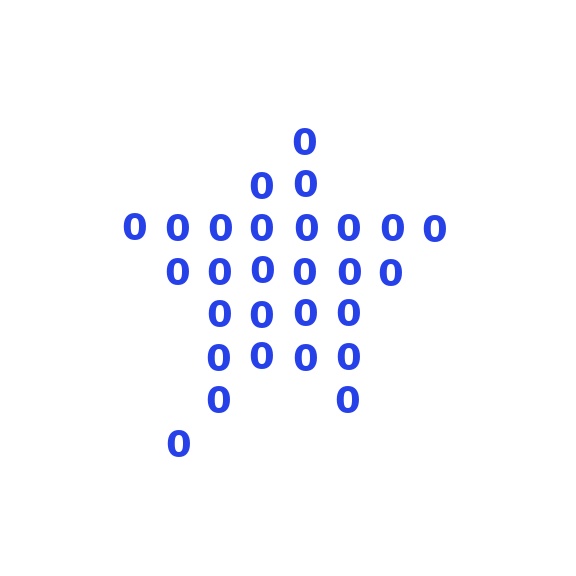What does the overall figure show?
The overall figure shows a star.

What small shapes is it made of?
It is made of small digit 0's.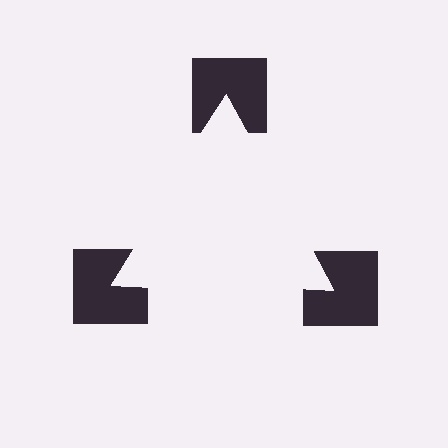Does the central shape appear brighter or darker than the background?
It typically appears slightly brighter than the background, even though no actual brightness change is drawn.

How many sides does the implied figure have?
3 sides.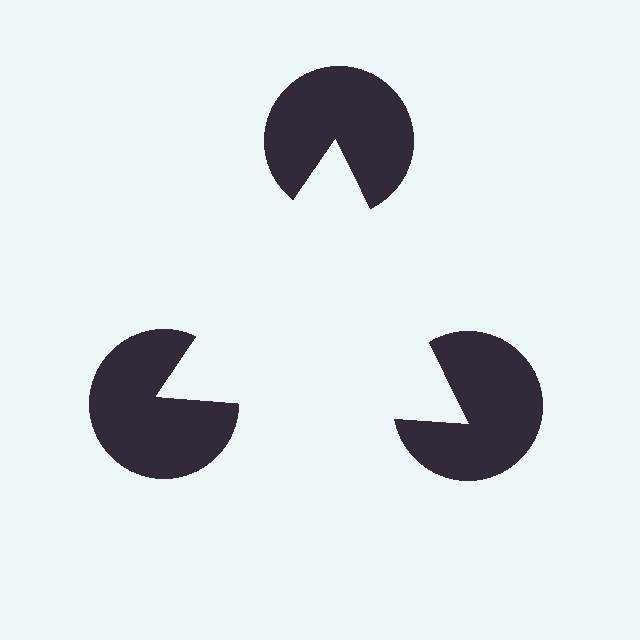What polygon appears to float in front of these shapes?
An illusory triangle — its edges are inferred from the aligned wedge cuts in the pac-man discs, not physically drawn.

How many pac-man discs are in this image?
There are 3 — one at each vertex of the illusory triangle.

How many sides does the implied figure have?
3 sides.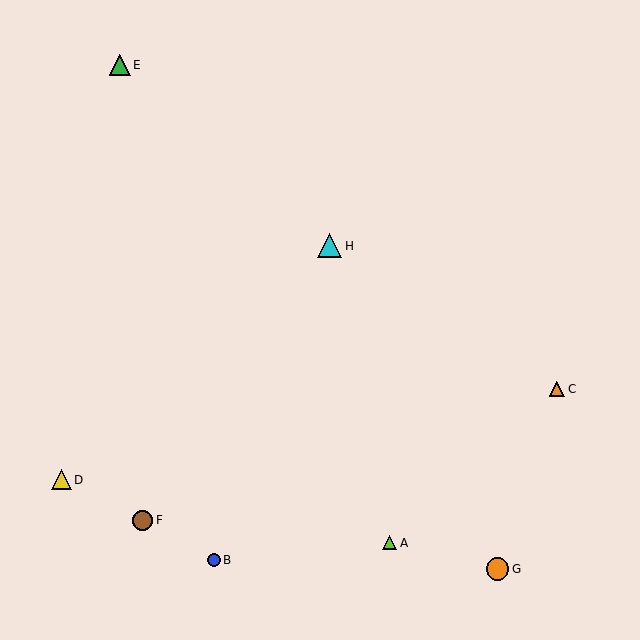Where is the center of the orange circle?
The center of the orange circle is at (497, 569).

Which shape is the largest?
The cyan triangle (labeled H) is the largest.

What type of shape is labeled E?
Shape E is a green triangle.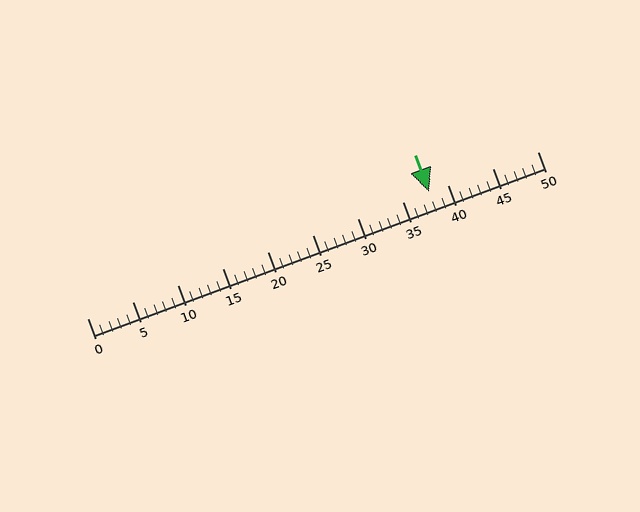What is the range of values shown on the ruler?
The ruler shows values from 0 to 50.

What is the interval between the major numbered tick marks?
The major tick marks are spaced 5 units apart.